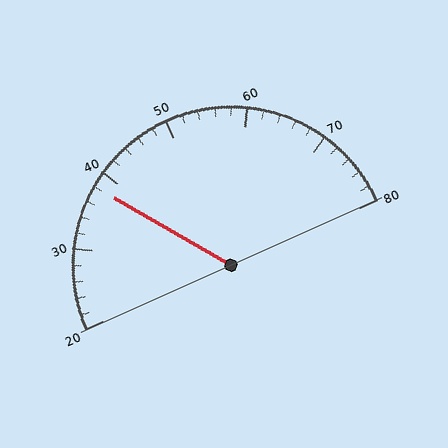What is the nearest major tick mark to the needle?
The nearest major tick mark is 40.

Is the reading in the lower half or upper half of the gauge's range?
The reading is in the lower half of the range (20 to 80).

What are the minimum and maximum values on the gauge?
The gauge ranges from 20 to 80.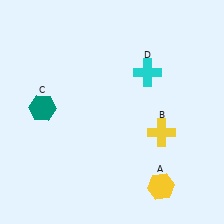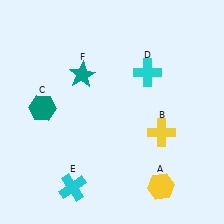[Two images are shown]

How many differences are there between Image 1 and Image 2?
There are 2 differences between the two images.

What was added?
A cyan cross (E), a teal star (F) were added in Image 2.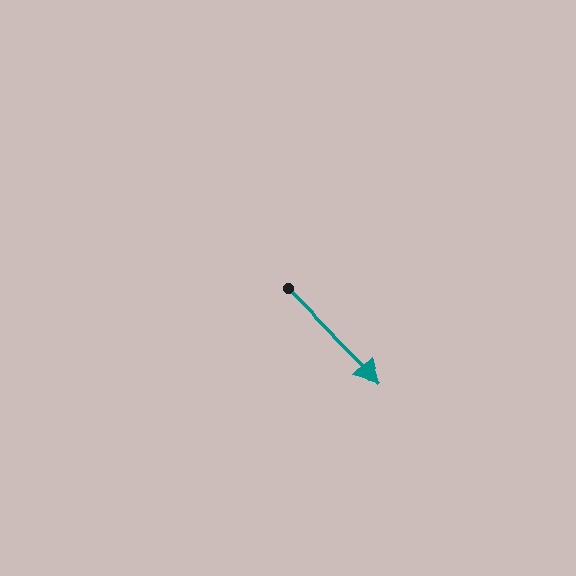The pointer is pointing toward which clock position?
Roughly 5 o'clock.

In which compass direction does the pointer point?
Southeast.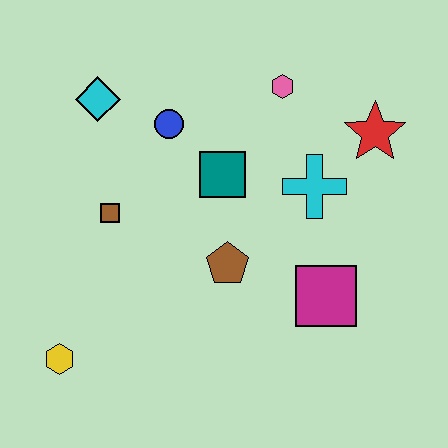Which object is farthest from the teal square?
The yellow hexagon is farthest from the teal square.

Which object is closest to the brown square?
The blue circle is closest to the brown square.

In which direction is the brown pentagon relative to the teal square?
The brown pentagon is below the teal square.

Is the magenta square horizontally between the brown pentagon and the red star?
Yes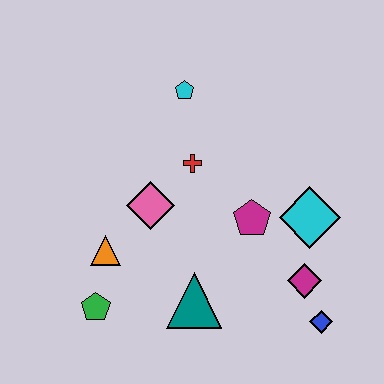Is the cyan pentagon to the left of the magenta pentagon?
Yes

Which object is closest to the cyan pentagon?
The red cross is closest to the cyan pentagon.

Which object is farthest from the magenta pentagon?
The green pentagon is farthest from the magenta pentagon.